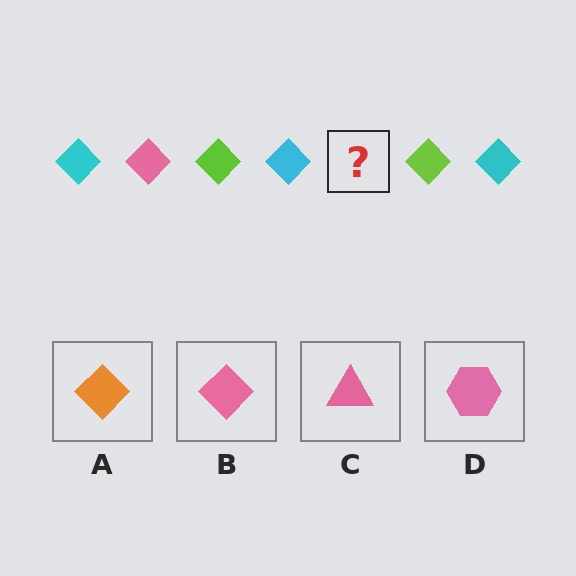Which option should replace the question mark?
Option B.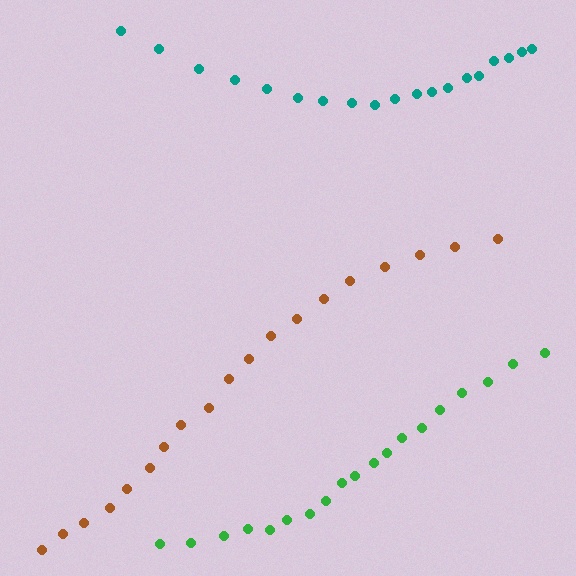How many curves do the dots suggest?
There are 3 distinct paths.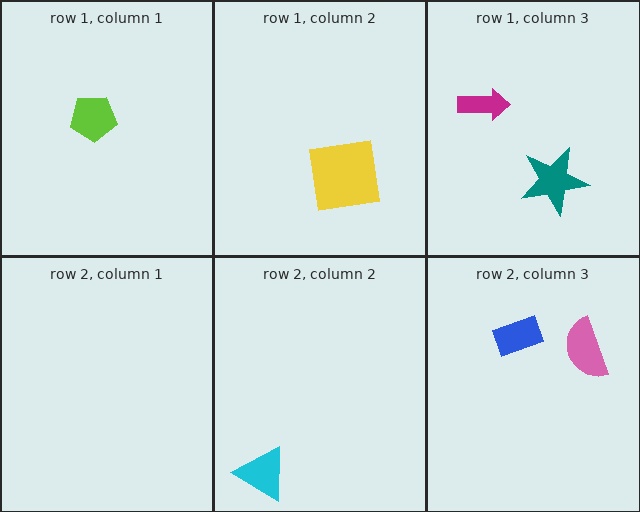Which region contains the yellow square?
The row 1, column 2 region.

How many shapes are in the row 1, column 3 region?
2.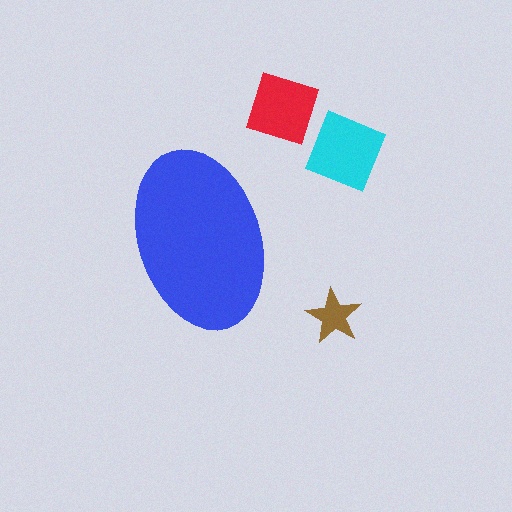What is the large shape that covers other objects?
A blue ellipse.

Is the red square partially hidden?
No, the red square is fully visible.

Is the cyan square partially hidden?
No, the cyan square is fully visible.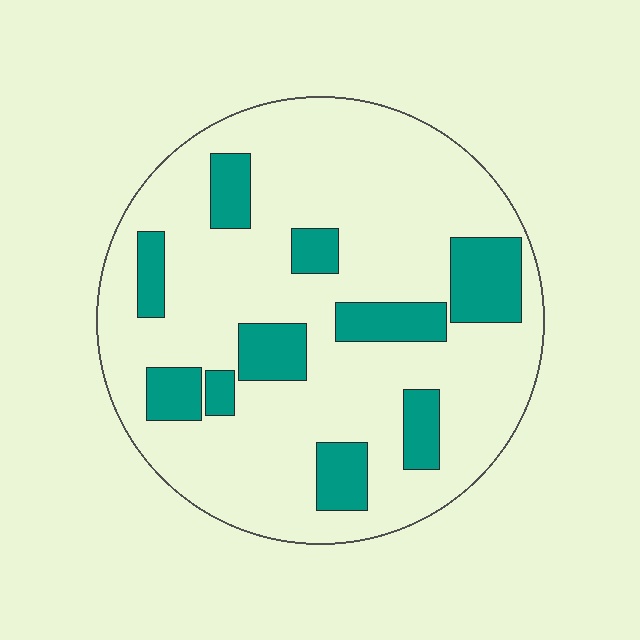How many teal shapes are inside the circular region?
10.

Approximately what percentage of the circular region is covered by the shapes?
Approximately 20%.